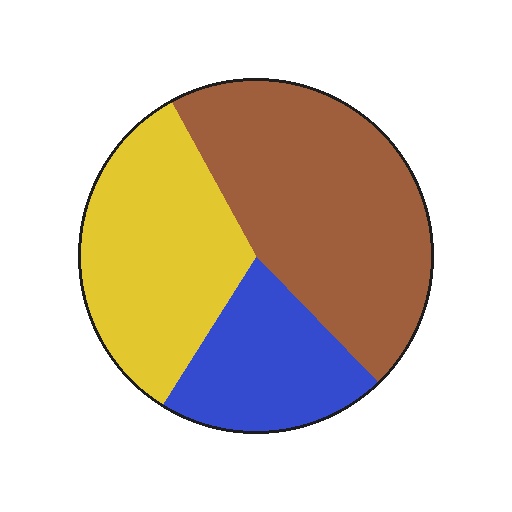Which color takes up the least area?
Blue, at roughly 20%.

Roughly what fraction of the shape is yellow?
Yellow takes up about one third (1/3) of the shape.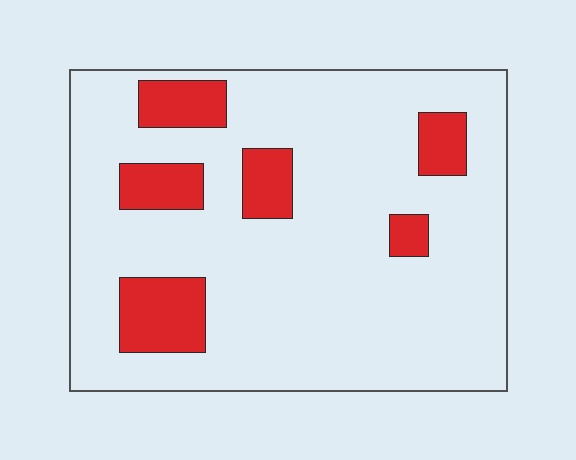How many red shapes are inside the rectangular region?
6.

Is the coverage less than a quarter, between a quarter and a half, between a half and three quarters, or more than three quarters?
Less than a quarter.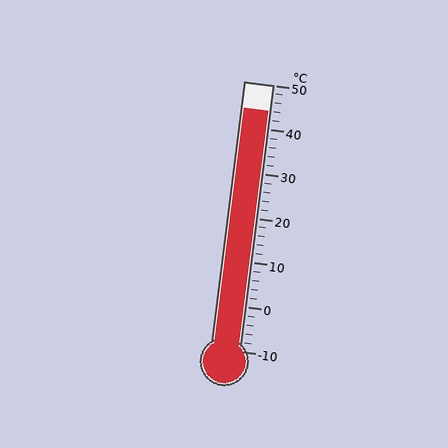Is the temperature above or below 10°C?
The temperature is above 10°C.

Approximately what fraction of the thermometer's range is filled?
The thermometer is filled to approximately 90% of its range.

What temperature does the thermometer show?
The thermometer shows approximately 44°C.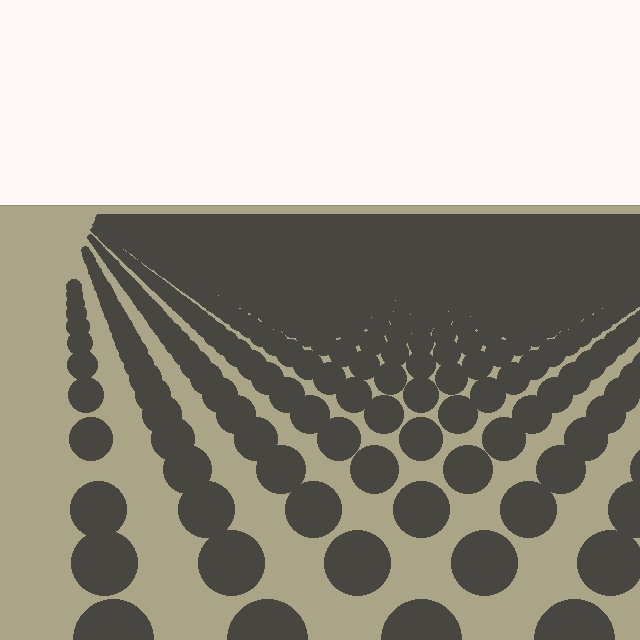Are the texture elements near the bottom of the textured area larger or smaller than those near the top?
Larger. Near the bottom, elements are closer to the viewer and appear at a bigger on-screen size.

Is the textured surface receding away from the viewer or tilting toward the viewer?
The surface is receding away from the viewer. Texture elements get smaller and denser toward the top.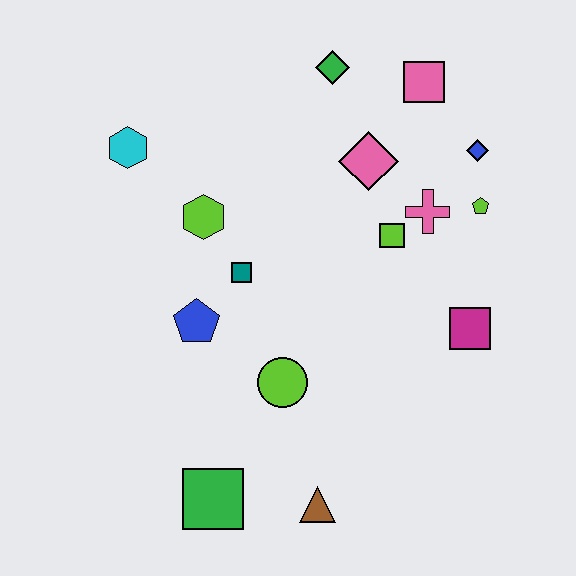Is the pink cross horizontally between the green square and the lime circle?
No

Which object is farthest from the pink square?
The green square is farthest from the pink square.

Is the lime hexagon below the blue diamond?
Yes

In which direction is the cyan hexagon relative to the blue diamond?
The cyan hexagon is to the left of the blue diamond.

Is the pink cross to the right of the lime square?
Yes